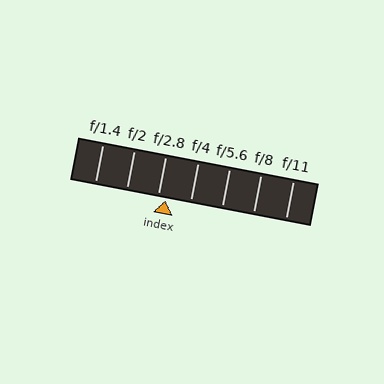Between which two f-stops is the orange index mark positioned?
The index mark is between f/2.8 and f/4.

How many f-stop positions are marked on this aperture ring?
There are 7 f-stop positions marked.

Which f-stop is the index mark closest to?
The index mark is closest to f/2.8.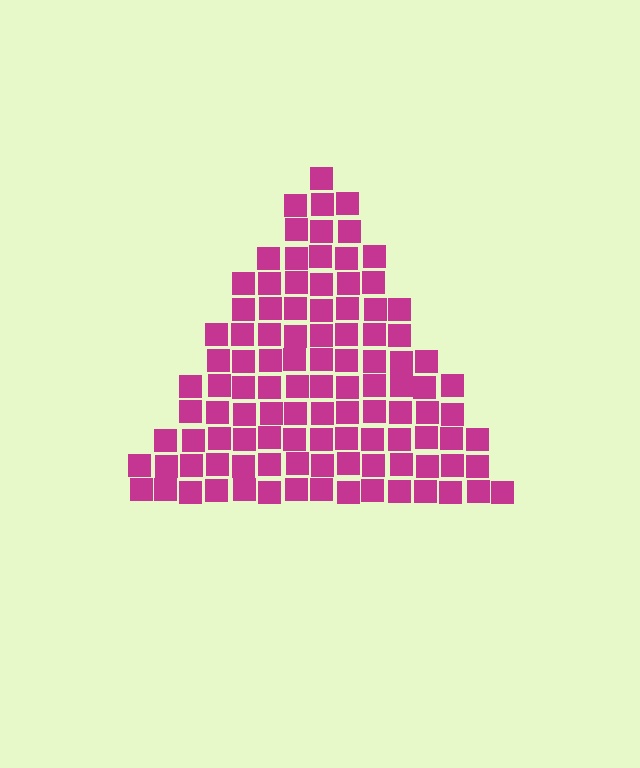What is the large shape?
The large shape is a triangle.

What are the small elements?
The small elements are squares.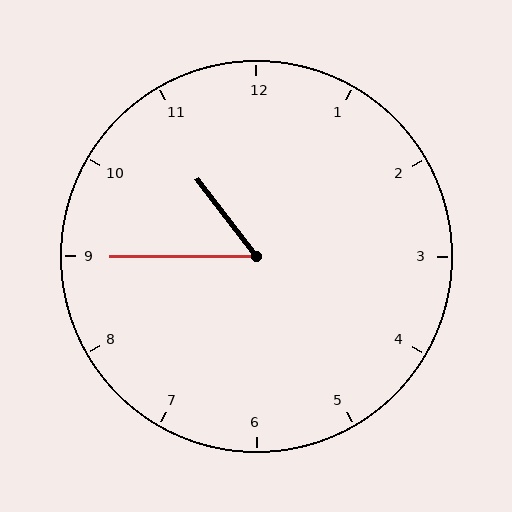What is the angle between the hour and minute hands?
Approximately 52 degrees.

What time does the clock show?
10:45.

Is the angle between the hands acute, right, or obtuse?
It is acute.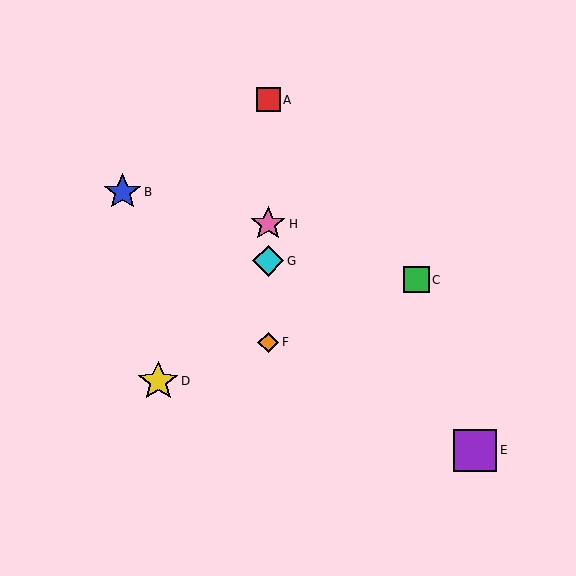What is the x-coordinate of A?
Object A is at x≈268.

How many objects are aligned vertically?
4 objects (A, F, G, H) are aligned vertically.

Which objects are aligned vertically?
Objects A, F, G, H are aligned vertically.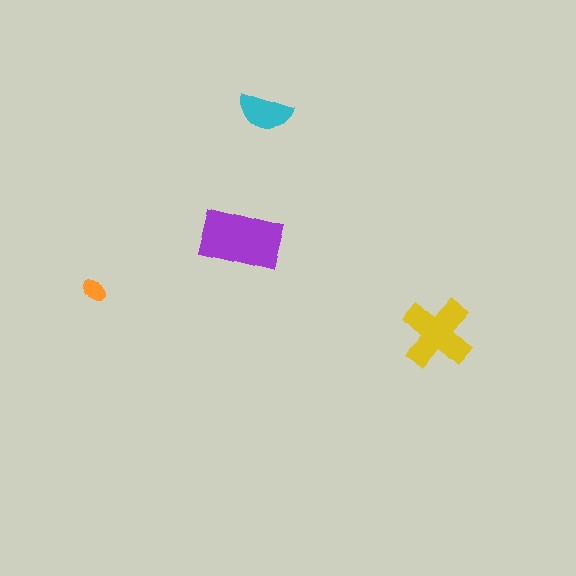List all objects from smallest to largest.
The orange ellipse, the cyan semicircle, the yellow cross, the purple rectangle.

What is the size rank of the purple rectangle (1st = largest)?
1st.